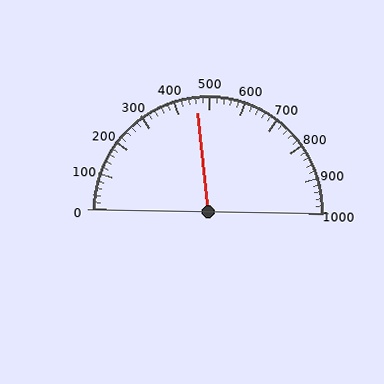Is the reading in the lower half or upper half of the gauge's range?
The reading is in the lower half of the range (0 to 1000).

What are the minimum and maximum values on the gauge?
The gauge ranges from 0 to 1000.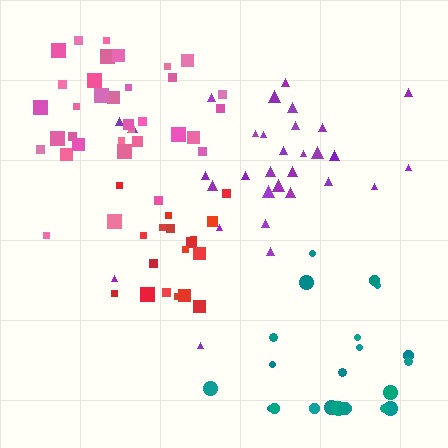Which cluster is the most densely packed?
Red.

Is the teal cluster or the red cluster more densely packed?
Red.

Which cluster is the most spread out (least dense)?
Teal.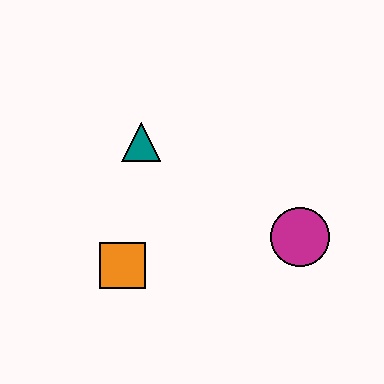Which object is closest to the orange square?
The teal triangle is closest to the orange square.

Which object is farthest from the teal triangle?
The magenta circle is farthest from the teal triangle.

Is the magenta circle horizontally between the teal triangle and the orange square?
No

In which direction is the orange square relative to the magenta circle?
The orange square is to the left of the magenta circle.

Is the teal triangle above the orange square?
Yes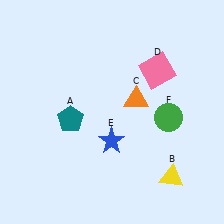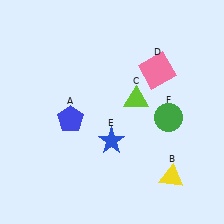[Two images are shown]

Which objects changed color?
A changed from teal to blue. C changed from orange to lime.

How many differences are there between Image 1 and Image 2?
There are 2 differences between the two images.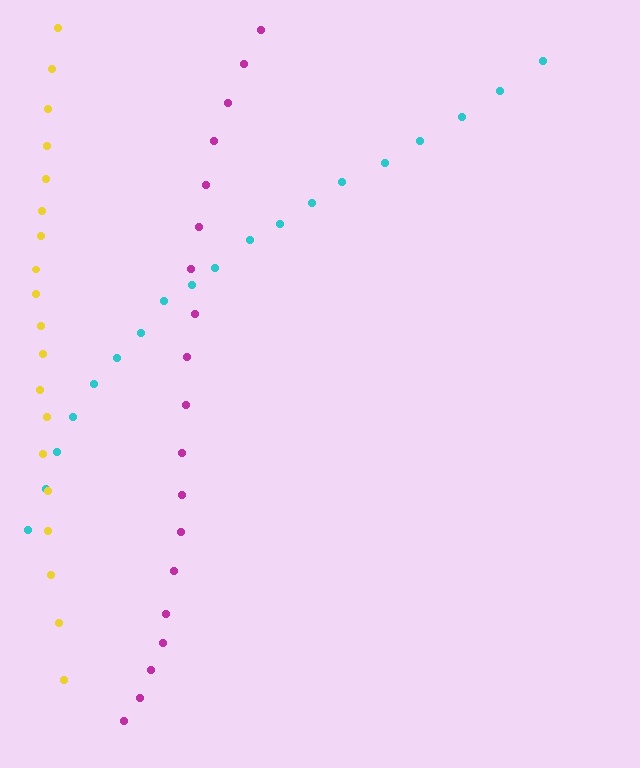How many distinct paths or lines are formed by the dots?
There are 3 distinct paths.